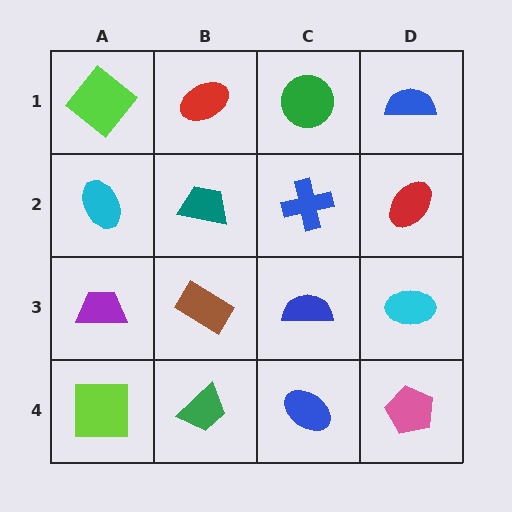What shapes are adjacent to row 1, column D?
A red ellipse (row 2, column D), a green circle (row 1, column C).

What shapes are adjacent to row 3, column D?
A red ellipse (row 2, column D), a pink pentagon (row 4, column D), a blue semicircle (row 3, column C).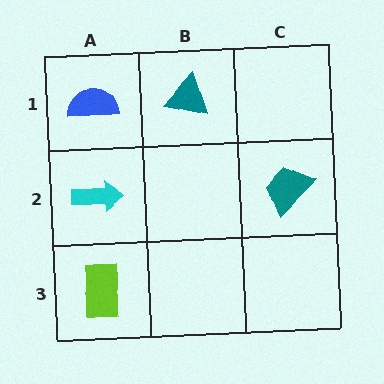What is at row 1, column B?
A teal triangle.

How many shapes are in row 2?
2 shapes.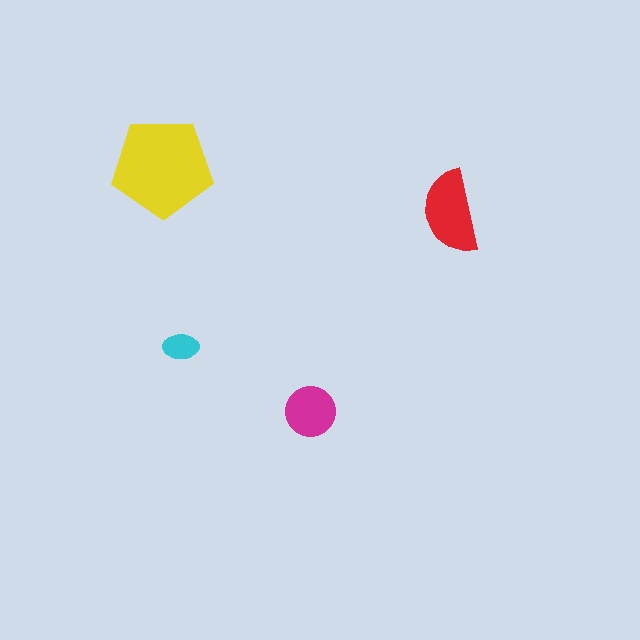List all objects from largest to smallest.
The yellow pentagon, the red semicircle, the magenta circle, the cyan ellipse.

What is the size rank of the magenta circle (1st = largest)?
3rd.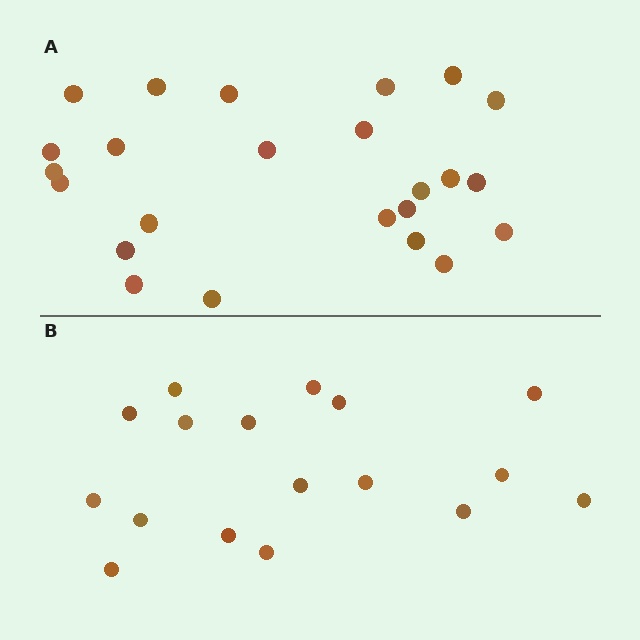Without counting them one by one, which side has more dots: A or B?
Region A (the top region) has more dots.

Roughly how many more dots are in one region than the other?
Region A has roughly 8 or so more dots than region B.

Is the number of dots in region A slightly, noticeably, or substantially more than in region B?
Region A has noticeably more, but not dramatically so. The ratio is roughly 1.4 to 1.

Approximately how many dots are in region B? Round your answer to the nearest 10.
About 20 dots. (The exact count is 17, which rounds to 20.)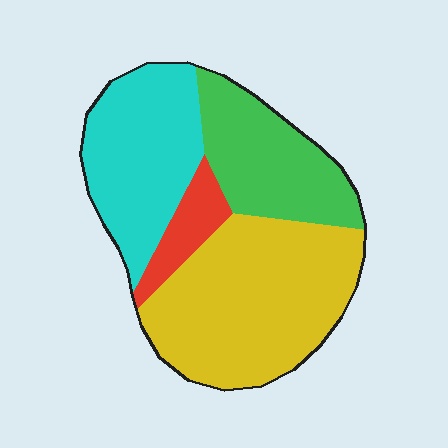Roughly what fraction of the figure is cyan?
Cyan takes up about one quarter (1/4) of the figure.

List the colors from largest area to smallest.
From largest to smallest: yellow, cyan, green, red.